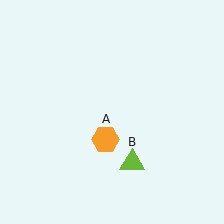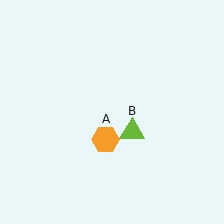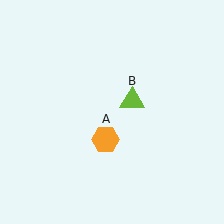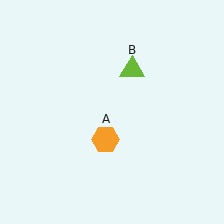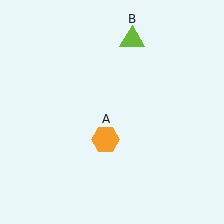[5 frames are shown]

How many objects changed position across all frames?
1 object changed position: lime triangle (object B).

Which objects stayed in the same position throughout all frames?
Orange hexagon (object A) remained stationary.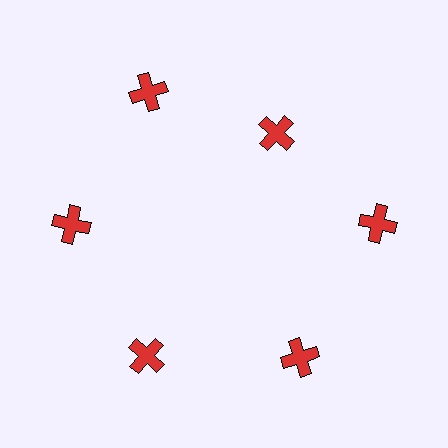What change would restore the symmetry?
The symmetry would be restored by moving it outward, back onto the ring so that all 6 crosses sit at equal angles and equal distance from the center.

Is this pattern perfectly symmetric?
No. The 6 red crosses are arranged in a ring, but one element near the 1 o'clock position is pulled inward toward the center, breaking the 6-fold rotational symmetry.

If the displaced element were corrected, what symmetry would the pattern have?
It would have 6-fold rotational symmetry — the pattern would map onto itself every 60 degrees.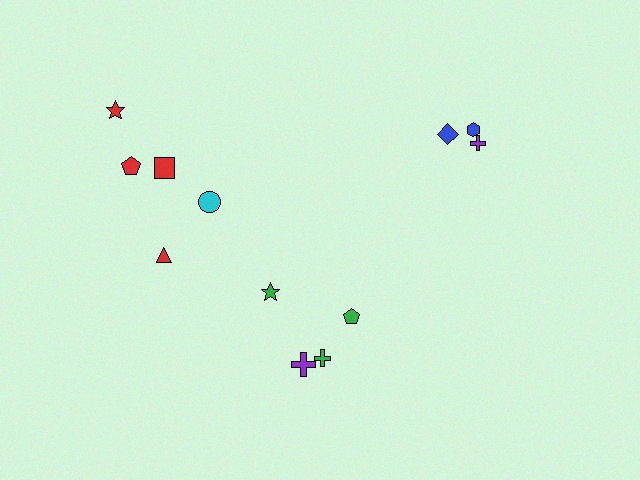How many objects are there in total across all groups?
There are 12 objects.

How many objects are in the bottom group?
There are 4 objects.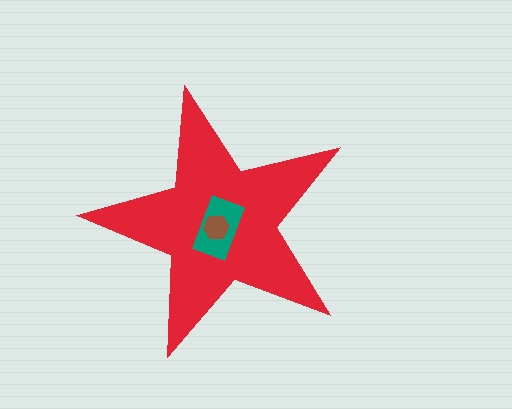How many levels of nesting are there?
3.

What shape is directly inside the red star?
The teal rectangle.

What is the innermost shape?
The brown hexagon.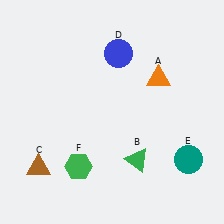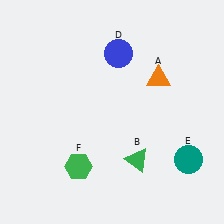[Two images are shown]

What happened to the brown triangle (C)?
The brown triangle (C) was removed in Image 2. It was in the bottom-left area of Image 1.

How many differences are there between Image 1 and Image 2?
There is 1 difference between the two images.